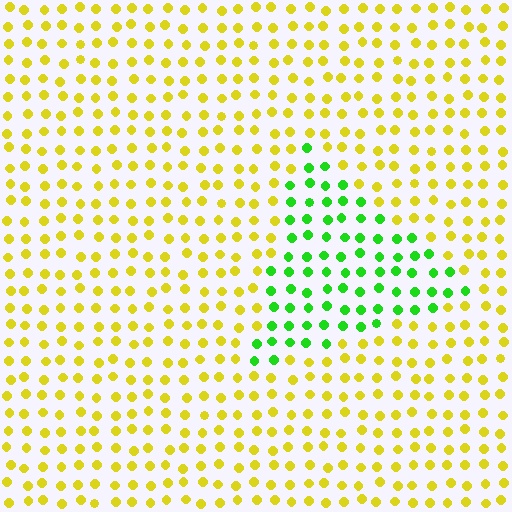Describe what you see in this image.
The image is filled with small yellow elements in a uniform arrangement. A triangle-shaped region is visible where the elements are tinted to a slightly different hue, forming a subtle color boundary.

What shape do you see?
I see a triangle.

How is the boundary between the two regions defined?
The boundary is defined purely by a slight shift in hue (about 61 degrees). Spacing, size, and orientation are identical on both sides.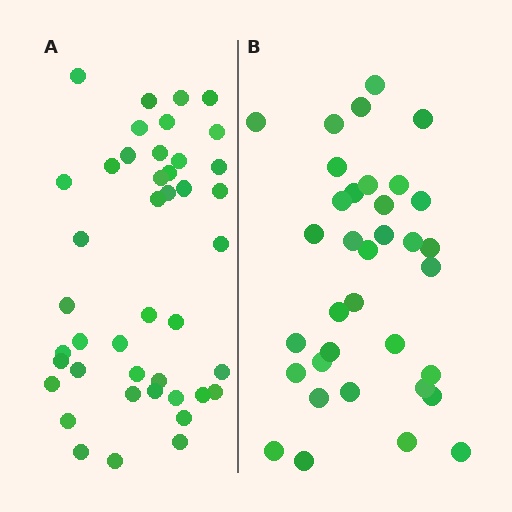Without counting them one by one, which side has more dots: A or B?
Region A (the left region) has more dots.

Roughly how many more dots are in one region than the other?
Region A has roughly 8 or so more dots than region B.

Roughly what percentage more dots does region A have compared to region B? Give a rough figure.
About 25% more.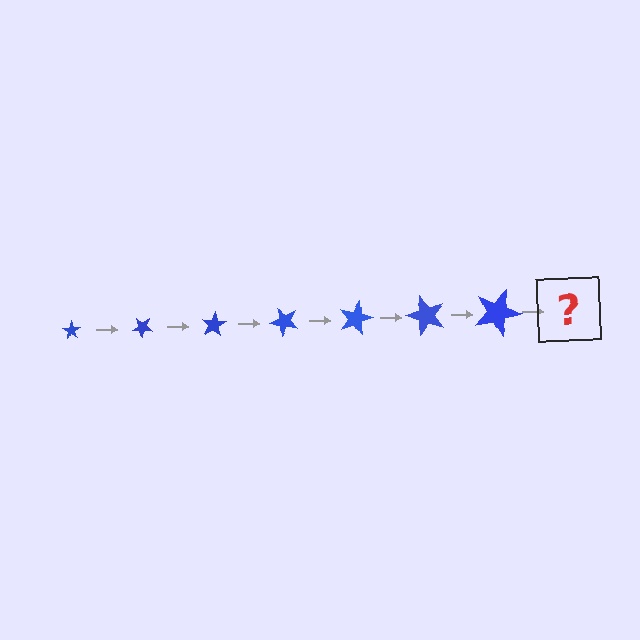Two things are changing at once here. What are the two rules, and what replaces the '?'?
The two rules are that the star grows larger each step and it rotates 40 degrees each step. The '?' should be a star, larger than the previous one and rotated 280 degrees from the start.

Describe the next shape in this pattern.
It should be a star, larger than the previous one and rotated 280 degrees from the start.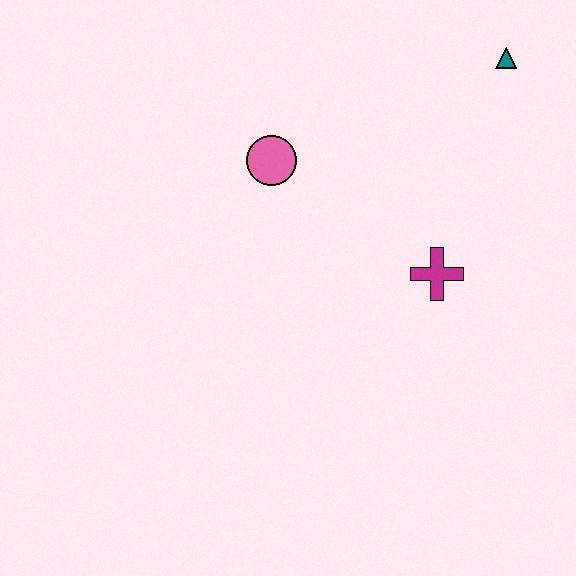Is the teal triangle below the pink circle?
No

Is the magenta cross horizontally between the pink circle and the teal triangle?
Yes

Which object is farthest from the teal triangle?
The pink circle is farthest from the teal triangle.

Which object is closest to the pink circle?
The magenta cross is closest to the pink circle.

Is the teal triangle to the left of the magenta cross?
No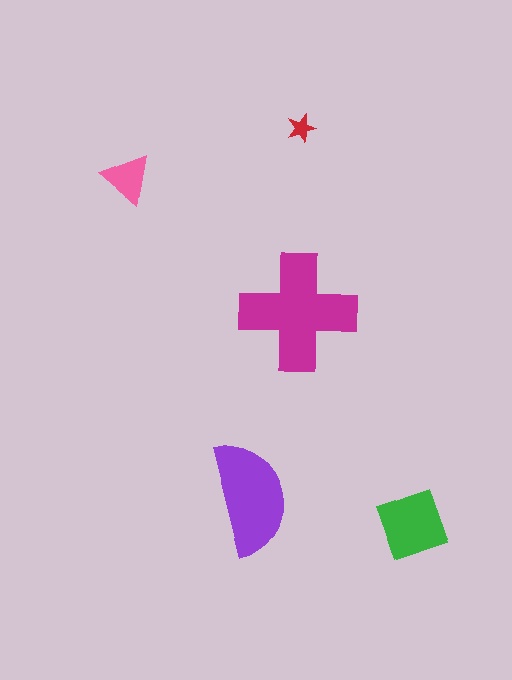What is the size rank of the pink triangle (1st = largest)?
4th.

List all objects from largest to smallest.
The magenta cross, the purple semicircle, the green diamond, the pink triangle, the red star.